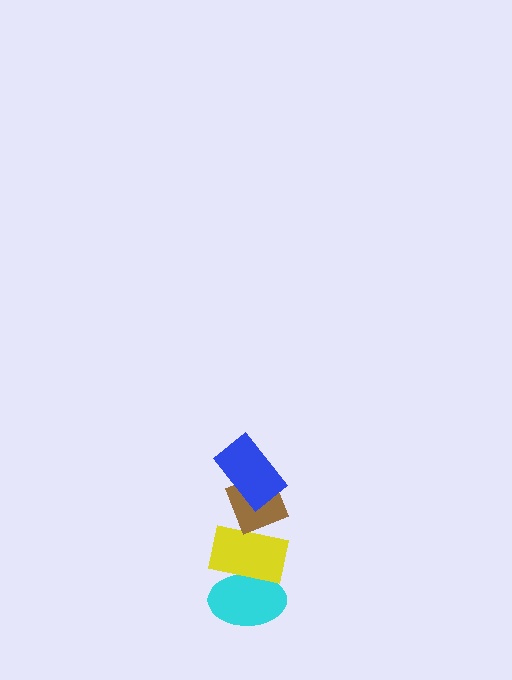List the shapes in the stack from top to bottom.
From top to bottom: the blue rectangle, the brown diamond, the yellow rectangle, the cyan ellipse.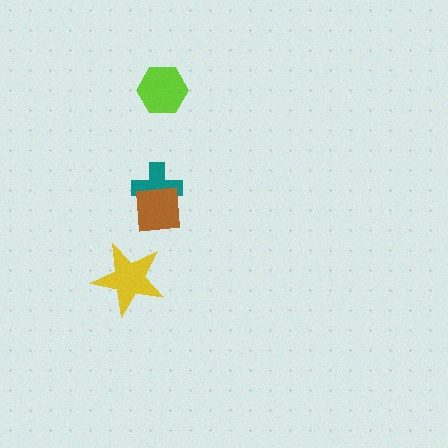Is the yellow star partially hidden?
No, no other shape covers it.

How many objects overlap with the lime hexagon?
0 objects overlap with the lime hexagon.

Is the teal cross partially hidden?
Yes, it is partially covered by another shape.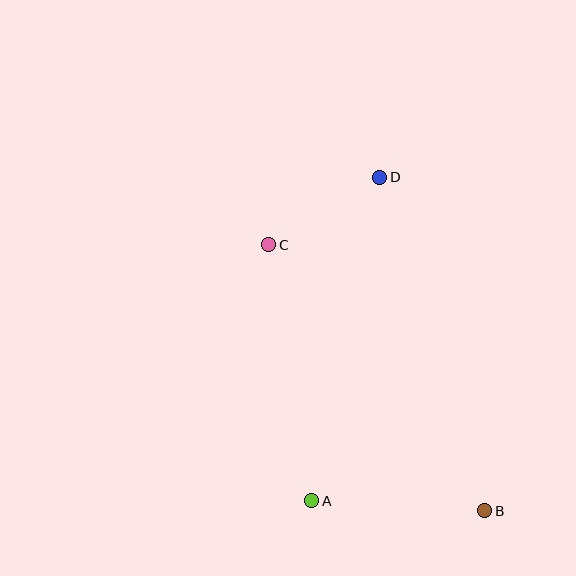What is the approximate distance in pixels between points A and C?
The distance between A and C is approximately 260 pixels.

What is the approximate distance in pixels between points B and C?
The distance between B and C is approximately 343 pixels.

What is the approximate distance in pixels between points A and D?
The distance between A and D is approximately 331 pixels.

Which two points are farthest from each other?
Points B and D are farthest from each other.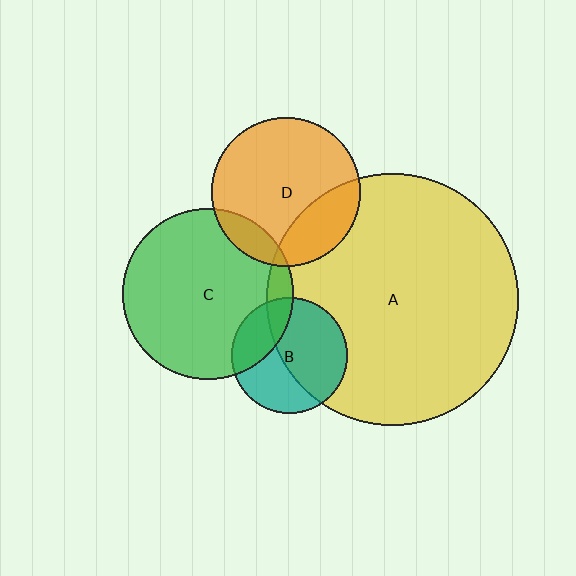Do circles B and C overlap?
Yes.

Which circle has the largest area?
Circle A (yellow).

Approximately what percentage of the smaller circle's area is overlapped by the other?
Approximately 25%.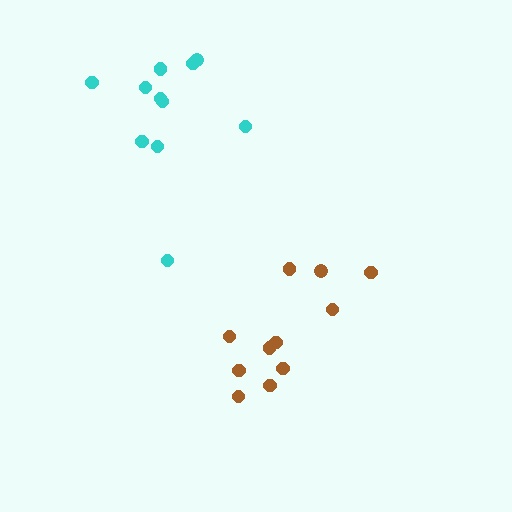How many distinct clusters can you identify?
There are 2 distinct clusters.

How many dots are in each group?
Group 1: 11 dots, Group 2: 11 dots (22 total).